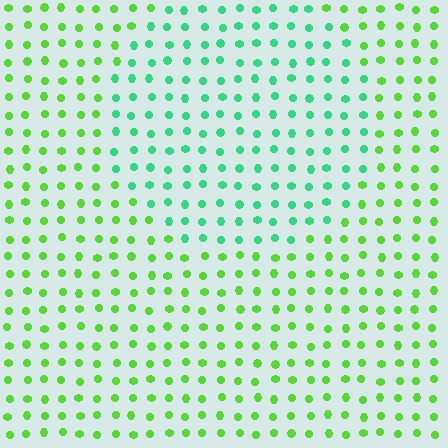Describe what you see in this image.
The image is filled with small lime elements in a uniform arrangement. A circle-shaped region is visible where the elements are tinted to a slightly different hue, forming a subtle color boundary.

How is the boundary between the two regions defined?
The boundary is defined purely by a slight shift in hue (about 41 degrees). Spacing, size, and orientation are identical on both sides.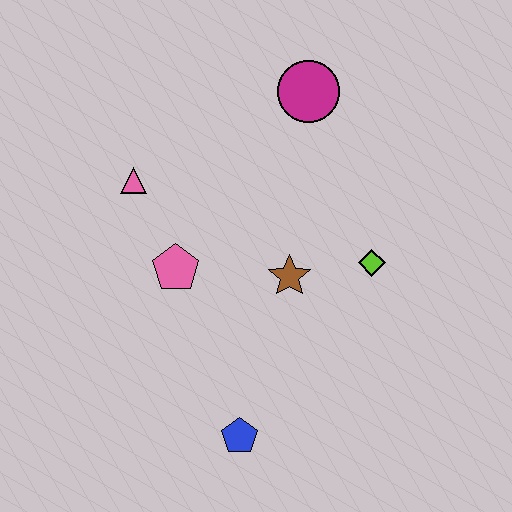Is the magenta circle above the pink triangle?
Yes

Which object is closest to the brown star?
The lime diamond is closest to the brown star.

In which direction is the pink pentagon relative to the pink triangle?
The pink pentagon is below the pink triangle.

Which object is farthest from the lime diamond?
The pink triangle is farthest from the lime diamond.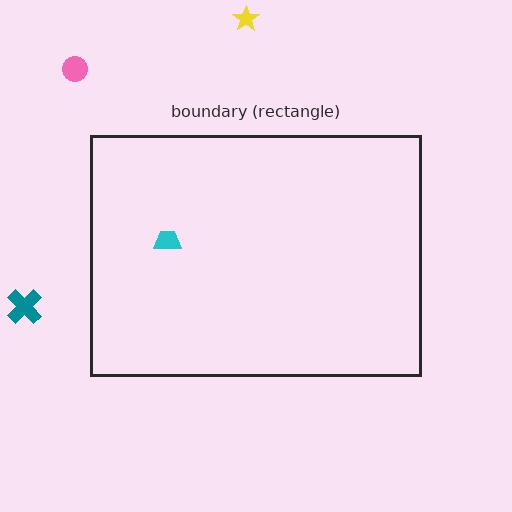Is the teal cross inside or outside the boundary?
Outside.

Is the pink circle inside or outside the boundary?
Outside.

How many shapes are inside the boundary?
1 inside, 3 outside.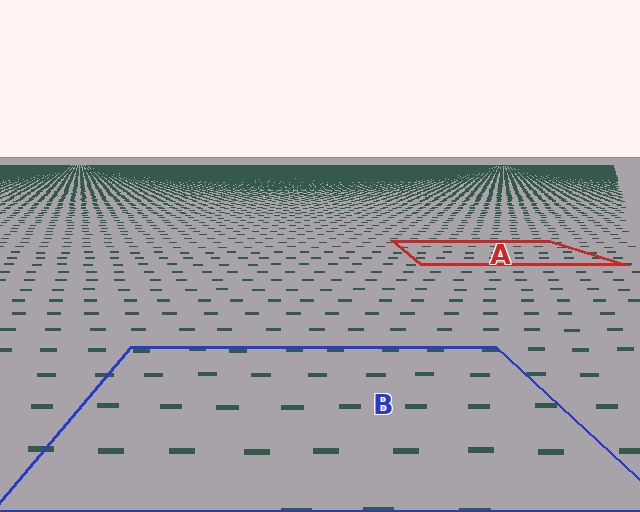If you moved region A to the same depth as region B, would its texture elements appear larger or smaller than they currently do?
They would appear larger. At a closer depth, the same texture elements are projected at a bigger on-screen size.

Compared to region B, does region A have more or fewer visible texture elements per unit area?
Region A has more texture elements per unit area — they are packed more densely because it is farther away.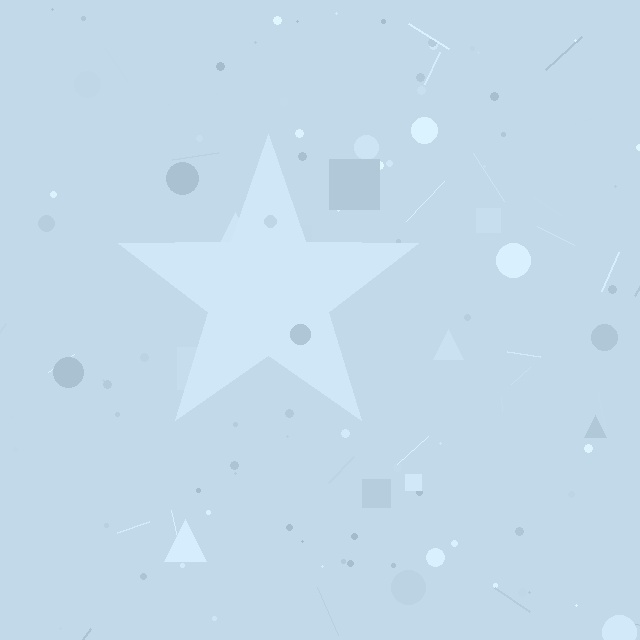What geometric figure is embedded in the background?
A star is embedded in the background.